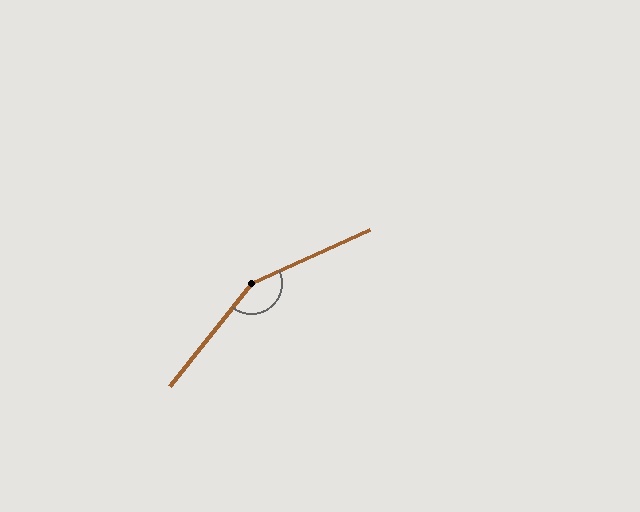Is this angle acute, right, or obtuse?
It is obtuse.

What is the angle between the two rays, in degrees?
Approximately 153 degrees.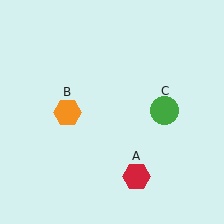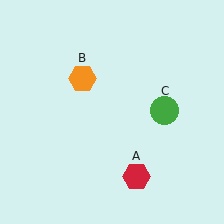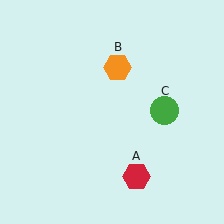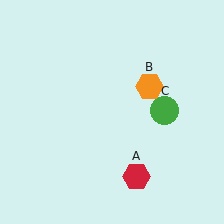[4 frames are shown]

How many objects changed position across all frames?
1 object changed position: orange hexagon (object B).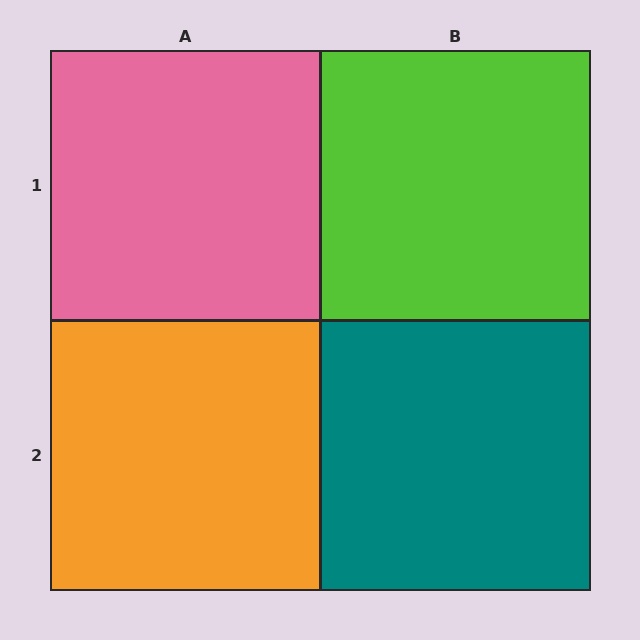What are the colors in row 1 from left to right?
Pink, lime.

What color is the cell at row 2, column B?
Teal.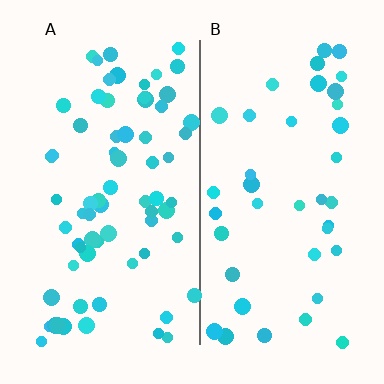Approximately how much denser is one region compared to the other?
Approximately 1.7× — region A over region B.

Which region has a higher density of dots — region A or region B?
A (the left).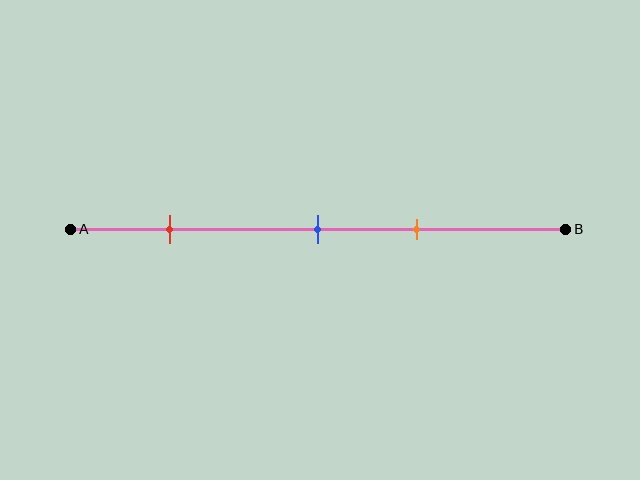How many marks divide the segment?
There are 3 marks dividing the segment.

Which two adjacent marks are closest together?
The blue and orange marks are the closest adjacent pair.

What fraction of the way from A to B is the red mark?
The red mark is approximately 20% (0.2) of the way from A to B.